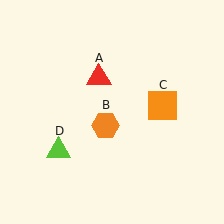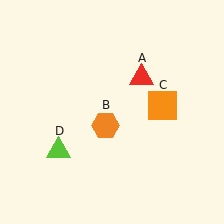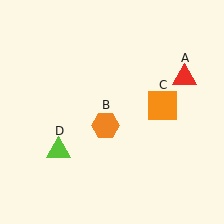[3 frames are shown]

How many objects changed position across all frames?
1 object changed position: red triangle (object A).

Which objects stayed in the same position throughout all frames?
Orange hexagon (object B) and orange square (object C) and lime triangle (object D) remained stationary.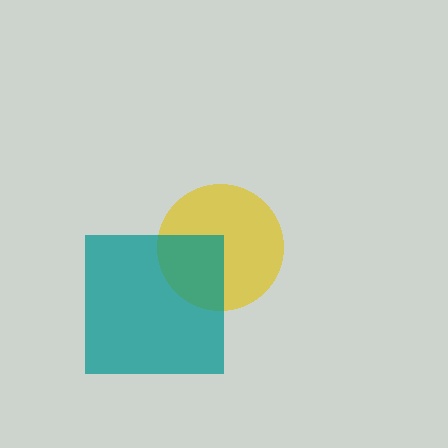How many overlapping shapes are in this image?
There are 2 overlapping shapes in the image.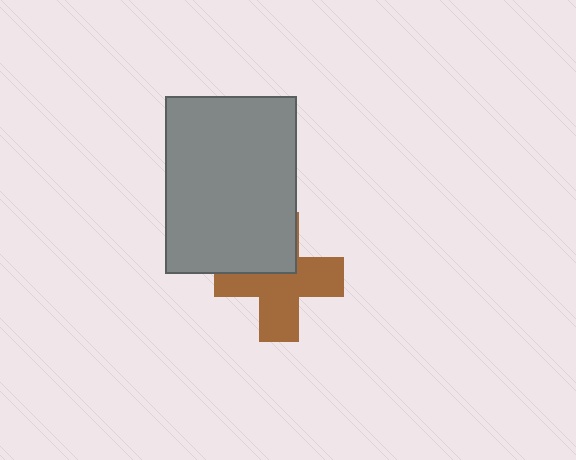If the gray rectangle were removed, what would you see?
You would see the complete brown cross.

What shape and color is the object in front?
The object in front is a gray rectangle.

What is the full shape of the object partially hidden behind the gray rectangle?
The partially hidden object is a brown cross.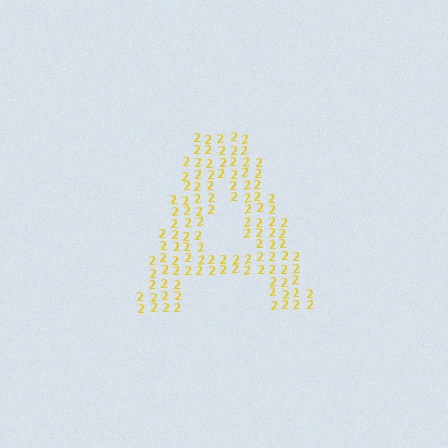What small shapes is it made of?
It is made of small digit 2's.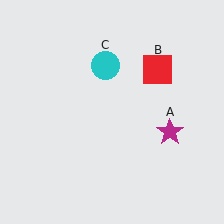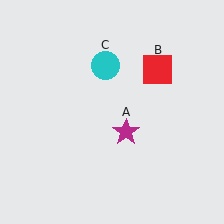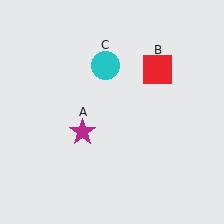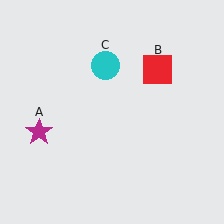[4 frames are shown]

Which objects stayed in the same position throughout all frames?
Red square (object B) and cyan circle (object C) remained stationary.